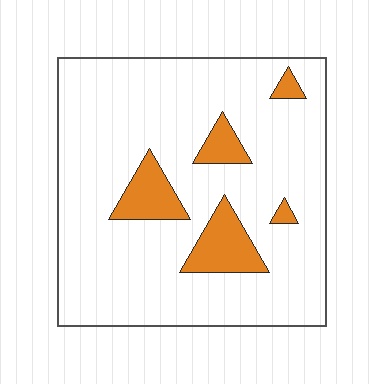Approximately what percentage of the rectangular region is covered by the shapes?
Approximately 15%.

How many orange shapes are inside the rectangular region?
5.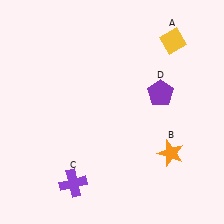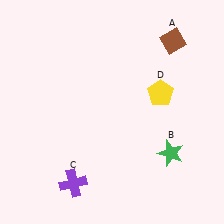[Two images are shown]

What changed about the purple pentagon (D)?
In Image 1, D is purple. In Image 2, it changed to yellow.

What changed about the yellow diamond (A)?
In Image 1, A is yellow. In Image 2, it changed to brown.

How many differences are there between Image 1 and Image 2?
There are 3 differences between the two images.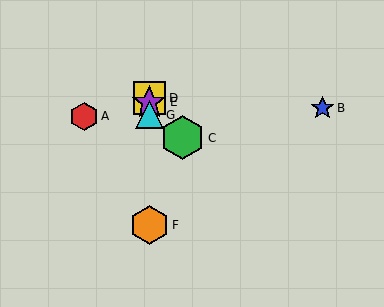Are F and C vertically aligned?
No, F is at x≈149 and C is at x≈183.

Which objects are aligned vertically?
Objects D, E, F, G are aligned vertically.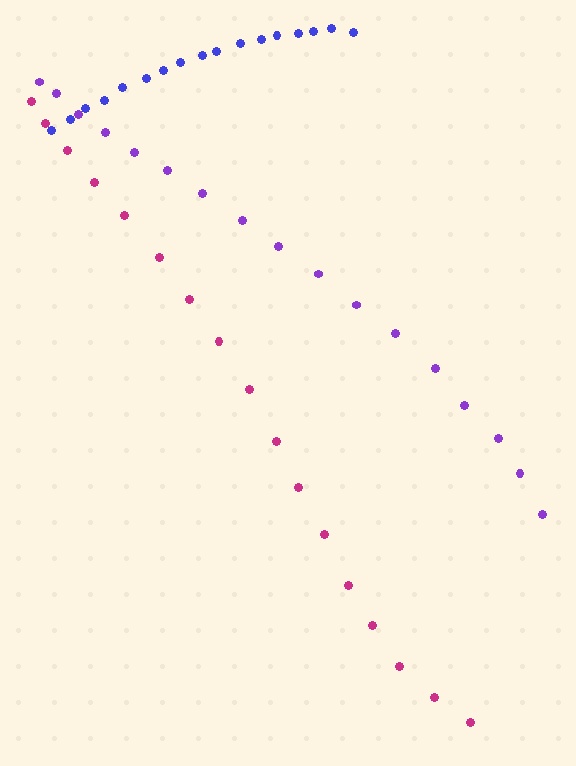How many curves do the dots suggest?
There are 3 distinct paths.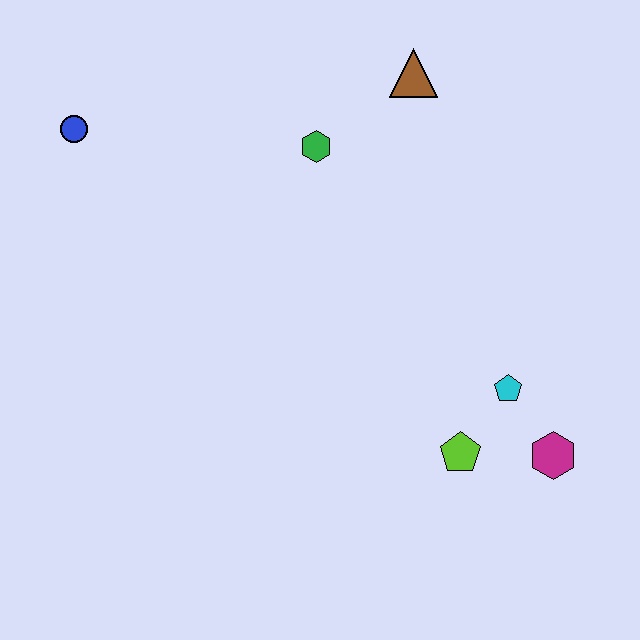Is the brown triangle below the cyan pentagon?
No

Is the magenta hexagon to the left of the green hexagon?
No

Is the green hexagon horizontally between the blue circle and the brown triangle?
Yes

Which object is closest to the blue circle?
The green hexagon is closest to the blue circle.